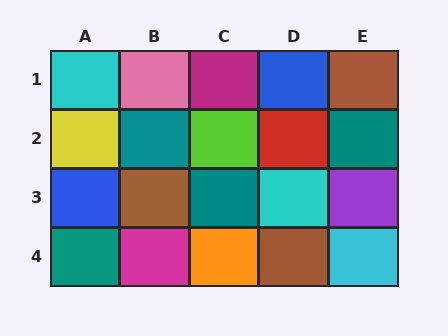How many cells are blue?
2 cells are blue.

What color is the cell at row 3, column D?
Cyan.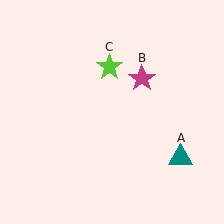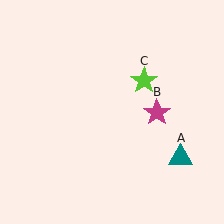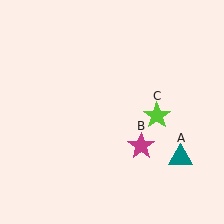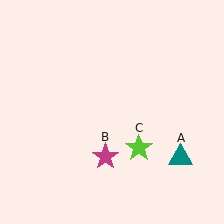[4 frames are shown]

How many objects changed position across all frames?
2 objects changed position: magenta star (object B), lime star (object C).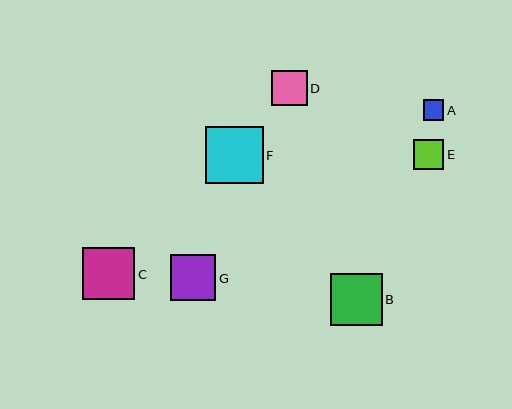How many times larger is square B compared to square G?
Square B is approximately 1.1 times the size of square G.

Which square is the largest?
Square F is the largest with a size of approximately 57 pixels.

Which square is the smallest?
Square A is the smallest with a size of approximately 20 pixels.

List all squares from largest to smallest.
From largest to smallest: F, B, C, G, D, E, A.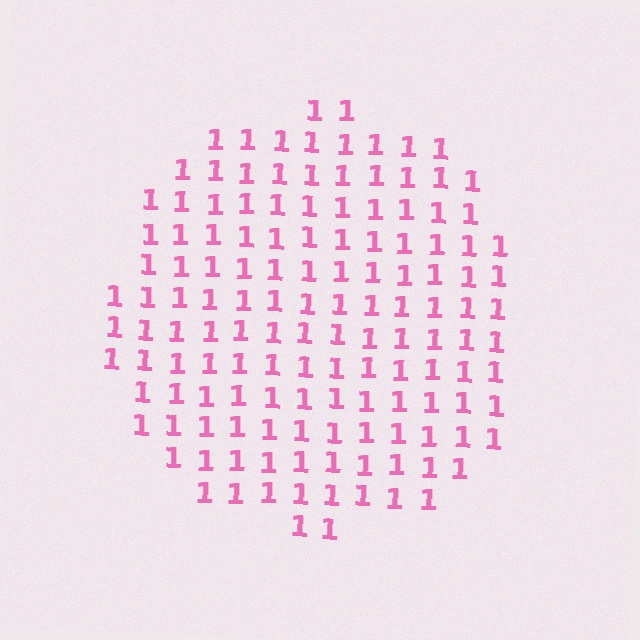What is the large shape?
The large shape is a circle.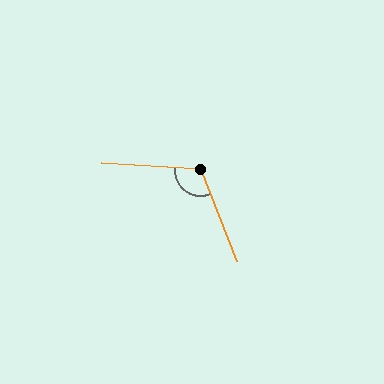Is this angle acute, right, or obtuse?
It is obtuse.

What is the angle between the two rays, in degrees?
Approximately 115 degrees.